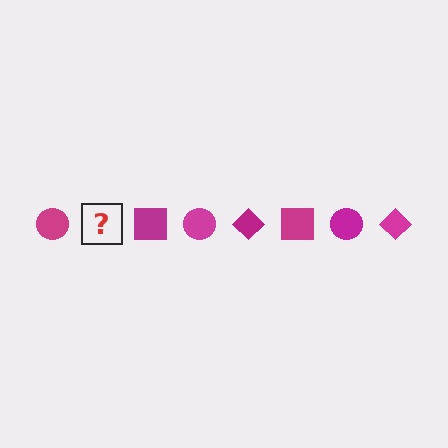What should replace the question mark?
The question mark should be replaced with a magenta diamond.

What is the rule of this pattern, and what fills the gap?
The rule is that the pattern cycles through circle, diamond, square shapes in magenta. The gap should be filled with a magenta diamond.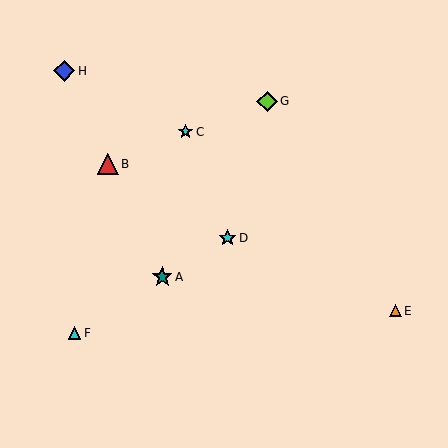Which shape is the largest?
The red triangle (labeled B) is the largest.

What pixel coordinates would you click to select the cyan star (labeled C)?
Click at (186, 132) to select the cyan star C.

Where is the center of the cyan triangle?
The center of the cyan triangle is at (74, 333).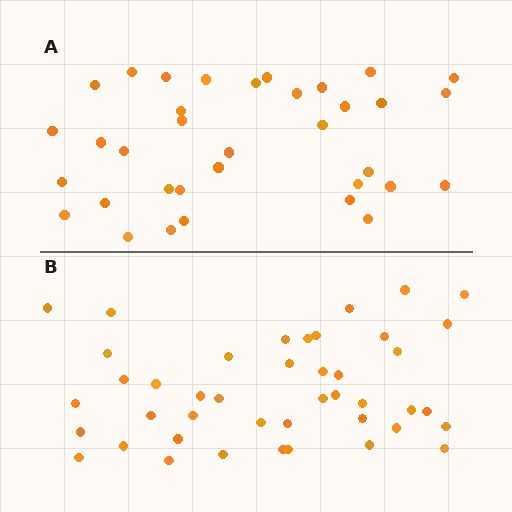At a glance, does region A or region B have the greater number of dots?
Region B (the bottom region) has more dots.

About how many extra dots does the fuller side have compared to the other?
Region B has roughly 8 or so more dots than region A.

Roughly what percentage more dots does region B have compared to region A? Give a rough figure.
About 25% more.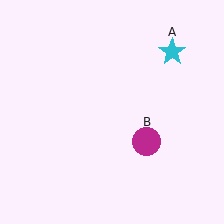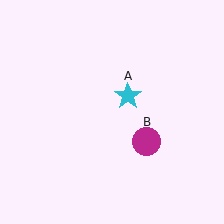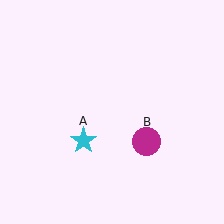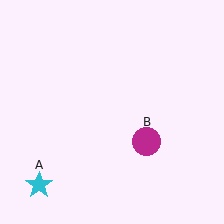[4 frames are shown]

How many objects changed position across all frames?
1 object changed position: cyan star (object A).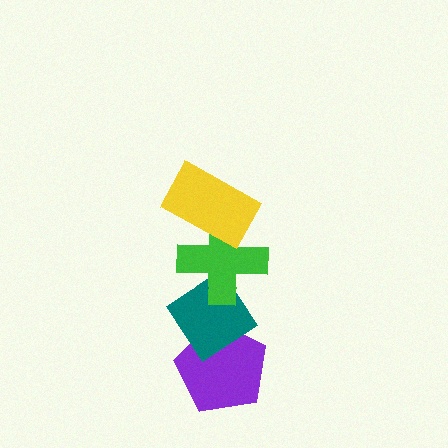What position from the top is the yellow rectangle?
The yellow rectangle is 1st from the top.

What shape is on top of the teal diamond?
The green cross is on top of the teal diamond.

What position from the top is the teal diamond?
The teal diamond is 3rd from the top.